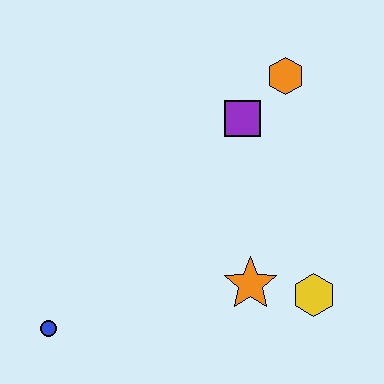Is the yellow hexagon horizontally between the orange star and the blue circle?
No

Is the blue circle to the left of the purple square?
Yes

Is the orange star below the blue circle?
No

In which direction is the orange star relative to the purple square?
The orange star is below the purple square.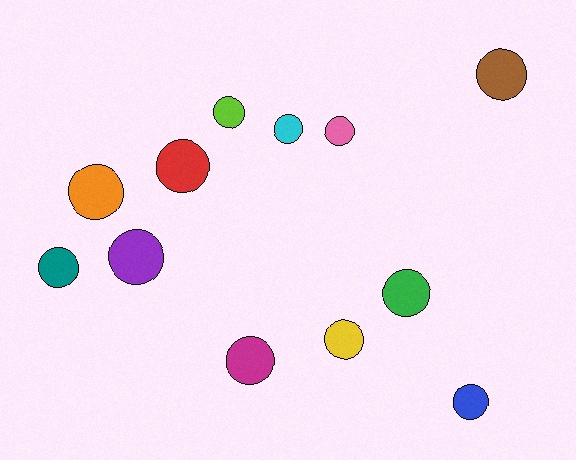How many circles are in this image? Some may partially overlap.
There are 12 circles.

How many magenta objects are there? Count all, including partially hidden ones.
There is 1 magenta object.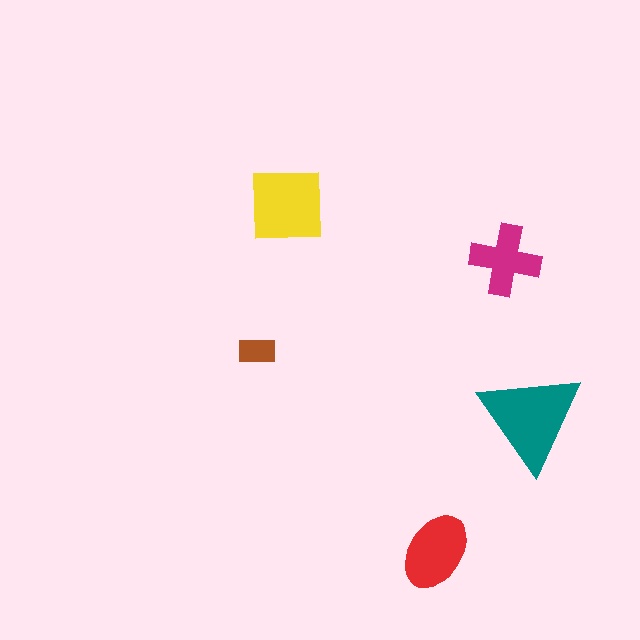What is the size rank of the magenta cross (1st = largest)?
4th.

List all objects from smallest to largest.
The brown rectangle, the magenta cross, the red ellipse, the yellow square, the teal triangle.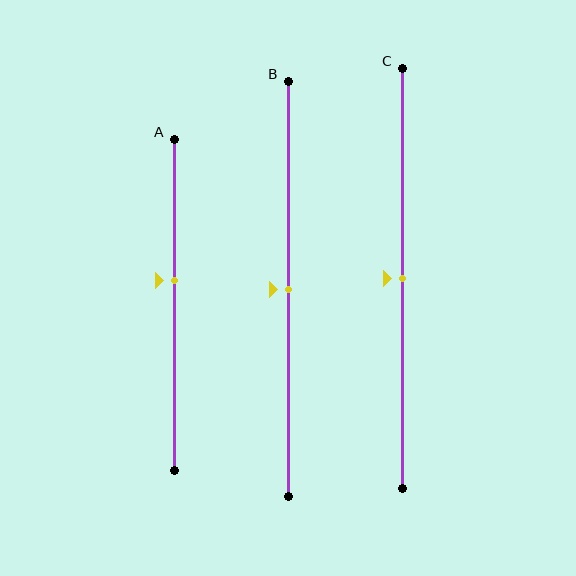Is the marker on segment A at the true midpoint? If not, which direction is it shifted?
No, the marker on segment A is shifted upward by about 7% of the segment length.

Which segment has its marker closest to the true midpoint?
Segment B has its marker closest to the true midpoint.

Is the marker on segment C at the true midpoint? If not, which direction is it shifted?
Yes, the marker on segment C is at the true midpoint.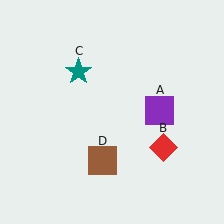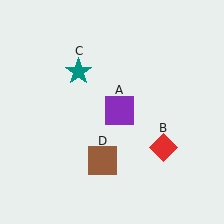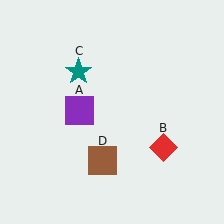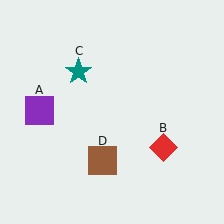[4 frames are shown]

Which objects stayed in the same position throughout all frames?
Red diamond (object B) and teal star (object C) and brown square (object D) remained stationary.